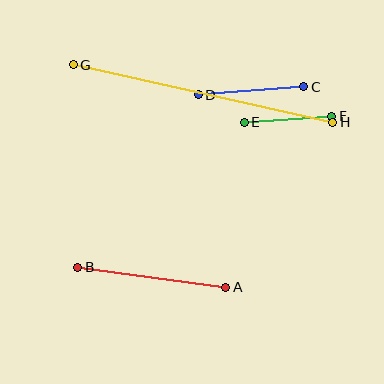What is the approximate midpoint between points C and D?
The midpoint is at approximately (251, 91) pixels.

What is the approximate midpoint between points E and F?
The midpoint is at approximately (288, 119) pixels.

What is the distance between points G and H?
The distance is approximately 266 pixels.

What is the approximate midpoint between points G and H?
The midpoint is at approximately (203, 94) pixels.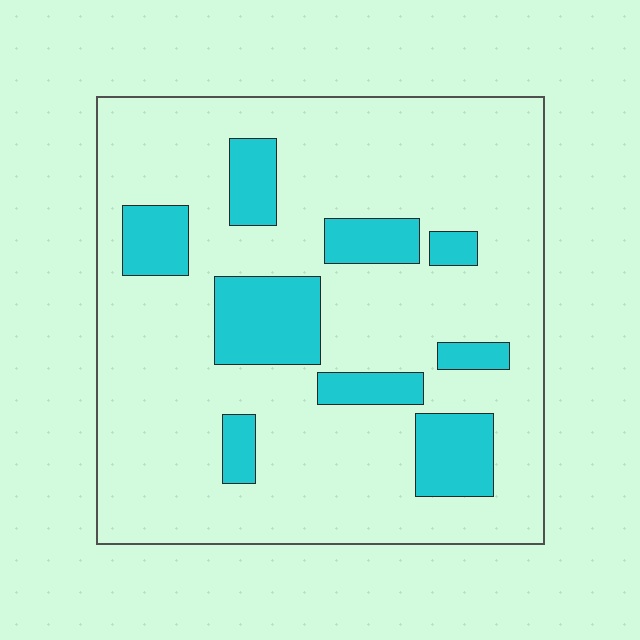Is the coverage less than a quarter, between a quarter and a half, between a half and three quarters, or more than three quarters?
Less than a quarter.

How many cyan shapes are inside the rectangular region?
9.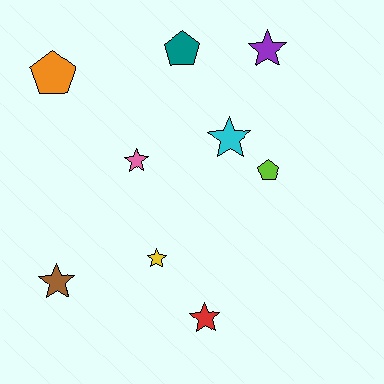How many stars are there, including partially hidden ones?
There are 6 stars.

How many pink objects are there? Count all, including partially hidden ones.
There is 1 pink object.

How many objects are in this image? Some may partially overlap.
There are 9 objects.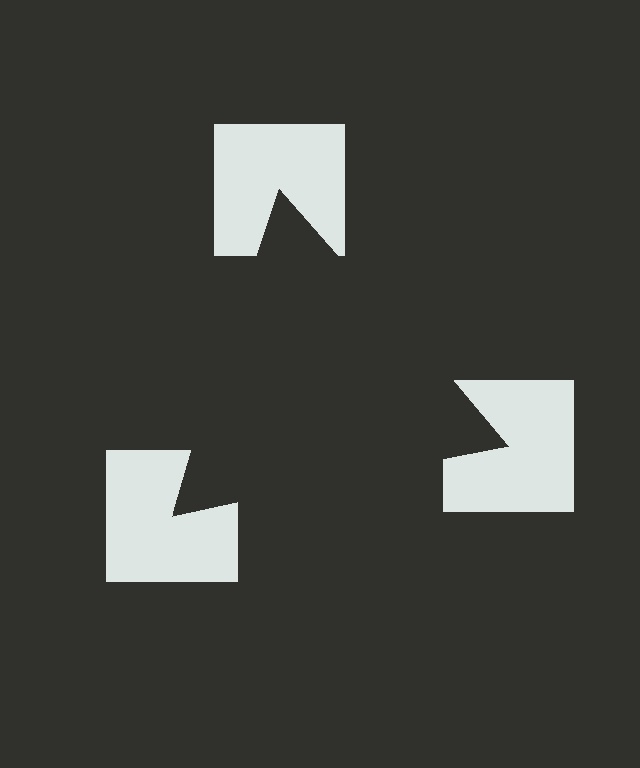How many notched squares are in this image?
There are 3 — one at each vertex of the illusory triangle.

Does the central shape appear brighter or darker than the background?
It typically appears slightly darker than the background, even though no actual brightness change is drawn.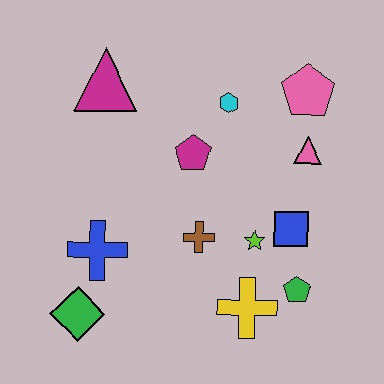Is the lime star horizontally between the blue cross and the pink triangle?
Yes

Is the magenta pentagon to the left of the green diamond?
No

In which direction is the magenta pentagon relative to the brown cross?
The magenta pentagon is above the brown cross.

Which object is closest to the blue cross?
The green diamond is closest to the blue cross.